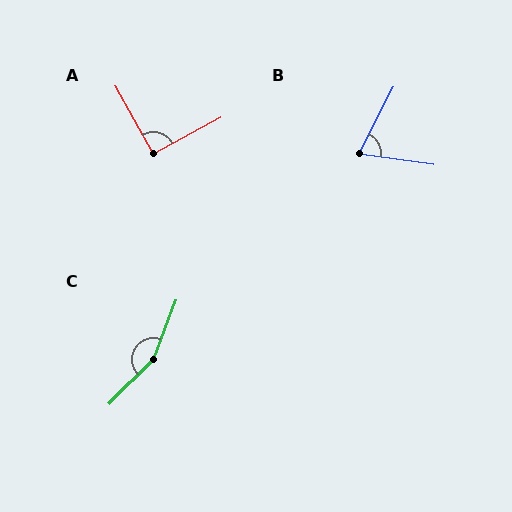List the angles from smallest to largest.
B (71°), A (91°), C (155°).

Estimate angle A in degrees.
Approximately 91 degrees.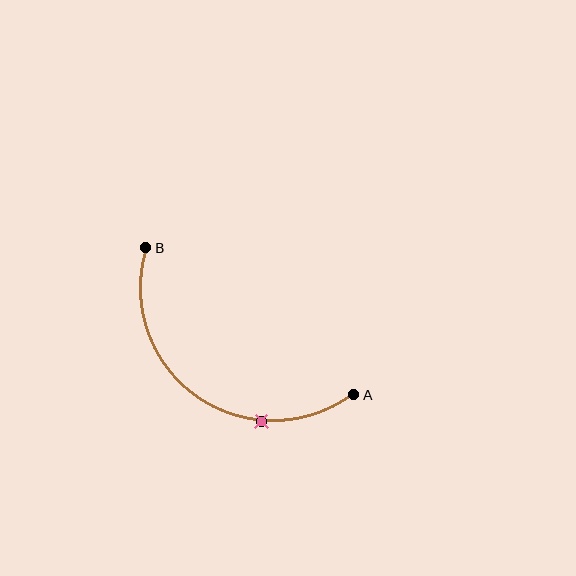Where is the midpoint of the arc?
The arc midpoint is the point on the curve farthest from the straight line joining A and B. It sits below and to the left of that line.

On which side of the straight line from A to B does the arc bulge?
The arc bulges below and to the left of the straight line connecting A and B.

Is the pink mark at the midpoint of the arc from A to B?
No. The pink mark lies on the arc but is closer to endpoint A. The arc midpoint would be at the point on the curve equidistant along the arc from both A and B.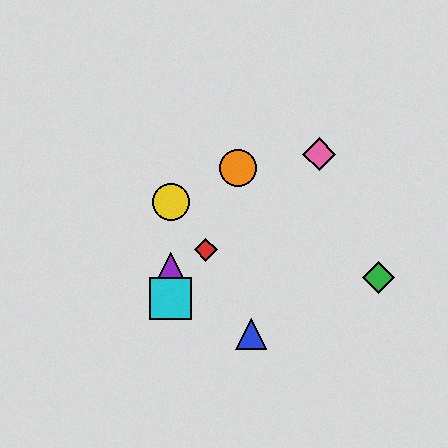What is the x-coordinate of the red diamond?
The red diamond is at x≈206.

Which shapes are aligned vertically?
The yellow circle, the purple triangle, the cyan square are aligned vertically.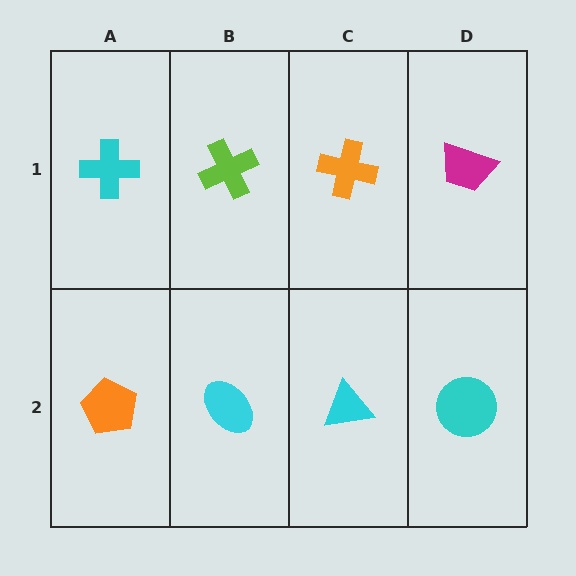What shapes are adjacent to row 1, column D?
A cyan circle (row 2, column D), an orange cross (row 1, column C).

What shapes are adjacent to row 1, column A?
An orange pentagon (row 2, column A), a lime cross (row 1, column B).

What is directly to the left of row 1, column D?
An orange cross.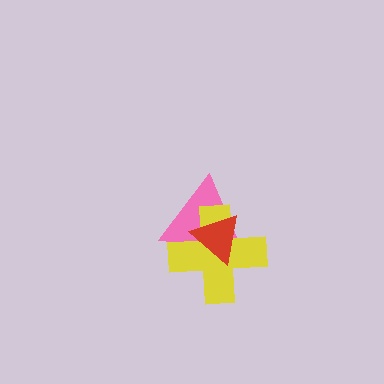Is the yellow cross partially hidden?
Yes, it is partially covered by another shape.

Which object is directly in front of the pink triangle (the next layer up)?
The yellow cross is directly in front of the pink triangle.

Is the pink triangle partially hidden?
Yes, it is partially covered by another shape.